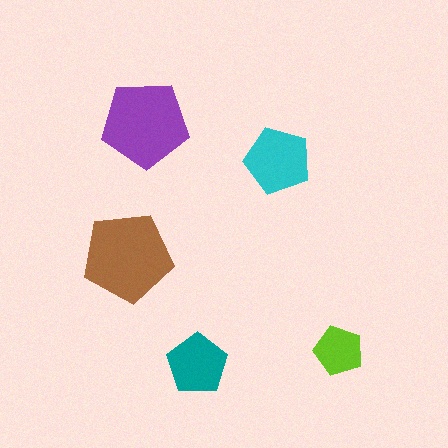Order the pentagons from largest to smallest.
the brown one, the purple one, the cyan one, the teal one, the lime one.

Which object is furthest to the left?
The brown pentagon is leftmost.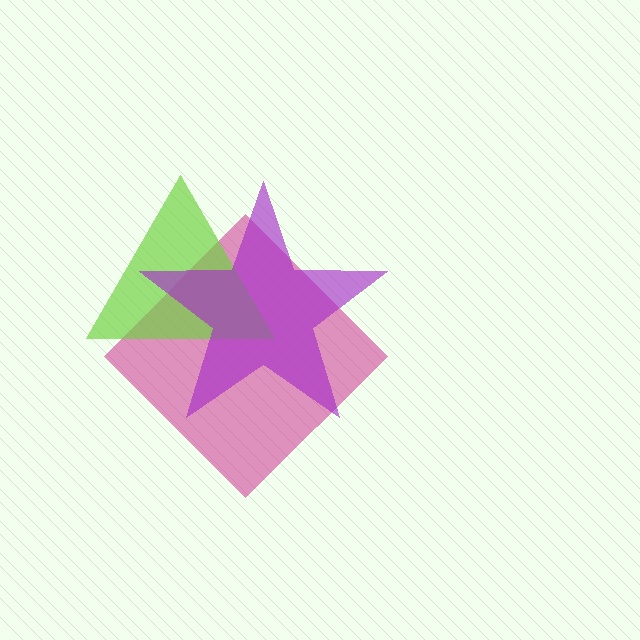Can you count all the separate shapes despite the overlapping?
Yes, there are 3 separate shapes.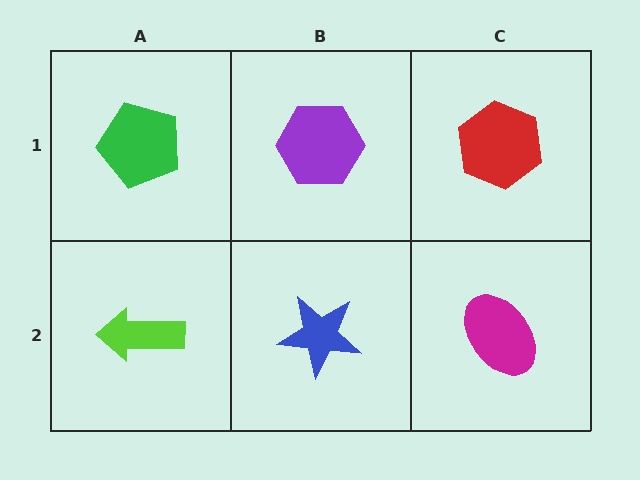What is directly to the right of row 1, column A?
A purple hexagon.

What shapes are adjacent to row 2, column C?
A red hexagon (row 1, column C), a blue star (row 2, column B).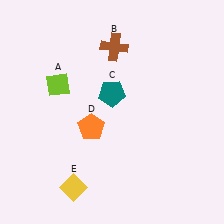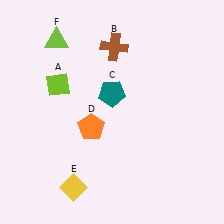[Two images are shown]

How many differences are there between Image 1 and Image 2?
There is 1 difference between the two images.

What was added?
A lime triangle (F) was added in Image 2.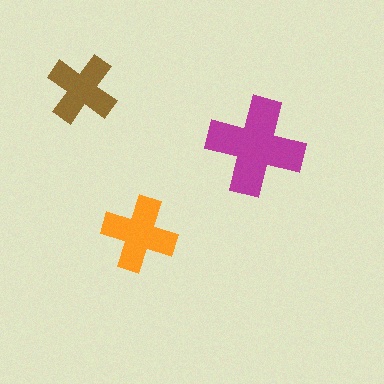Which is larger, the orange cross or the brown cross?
The orange one.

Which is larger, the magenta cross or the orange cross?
The magenta one.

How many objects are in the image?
There are 3 objects in the image.